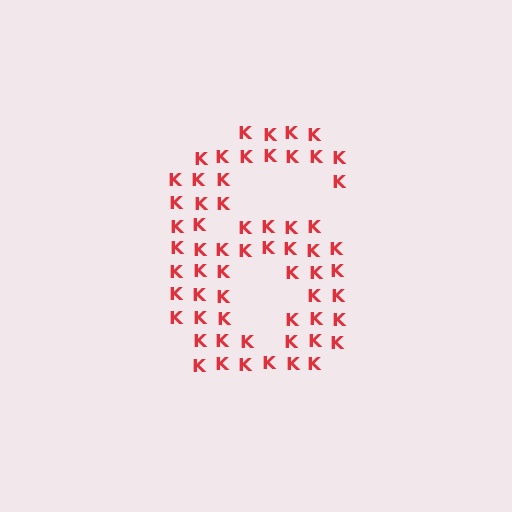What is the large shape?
The large shape is the digit 6.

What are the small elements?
The small elements are letter K's.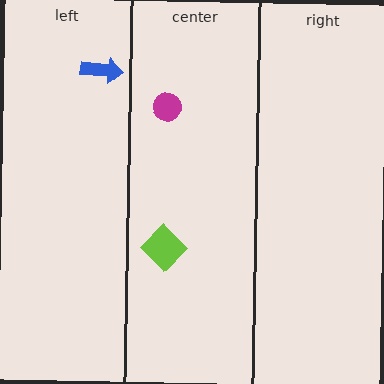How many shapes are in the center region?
2.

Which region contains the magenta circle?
The center region.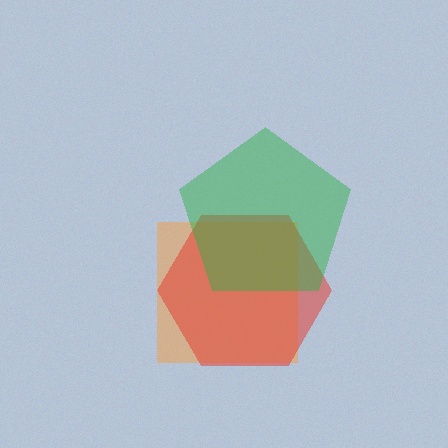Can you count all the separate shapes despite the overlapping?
Yes, there are 3 separate shapes.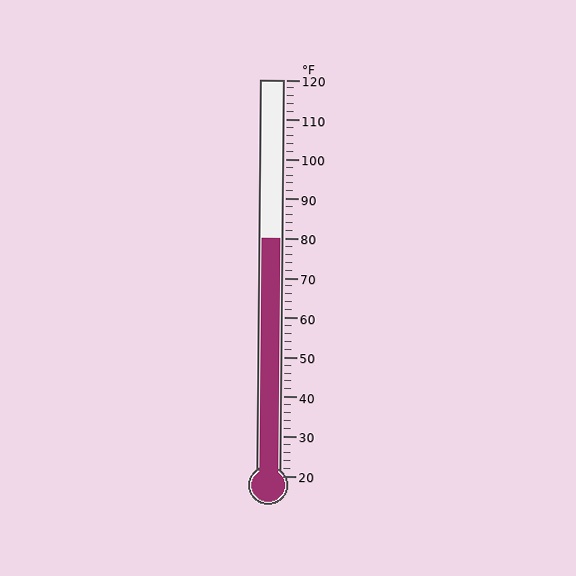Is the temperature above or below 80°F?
The temperature is at 80°F.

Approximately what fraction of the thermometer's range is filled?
The thermometer is filled to approximately 60% of its range.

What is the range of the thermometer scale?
The thermometer scale ranges from 20°F to 120°F.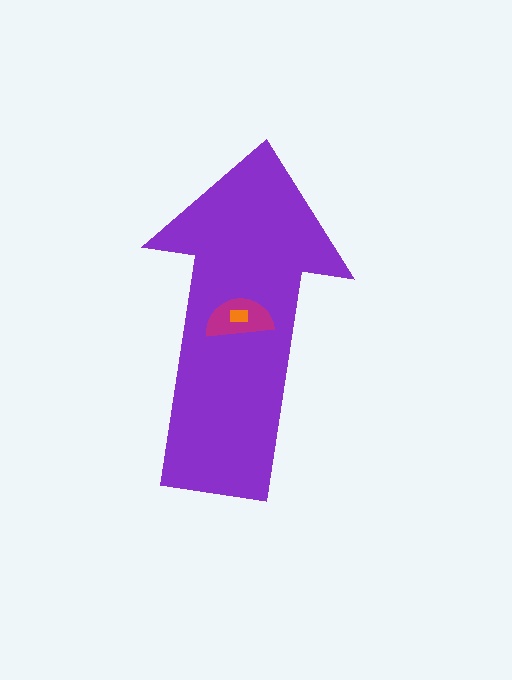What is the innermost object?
The orange rectangle.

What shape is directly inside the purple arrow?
The magenta semicircle.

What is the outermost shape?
The purple arrow.